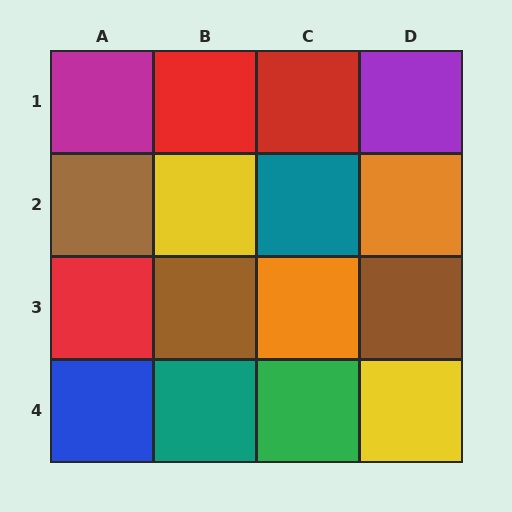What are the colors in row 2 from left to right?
Brown, yellow, teal, orange.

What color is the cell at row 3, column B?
Brown.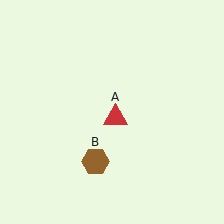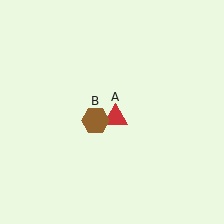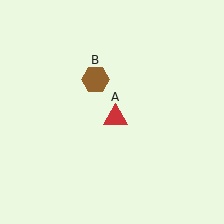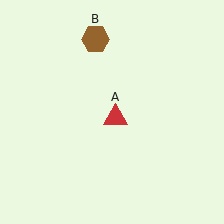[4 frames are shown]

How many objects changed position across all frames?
1 object changed position: brown hexagon (object B).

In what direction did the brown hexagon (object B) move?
The brown hexagon (object B) moved up.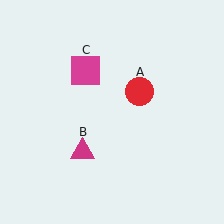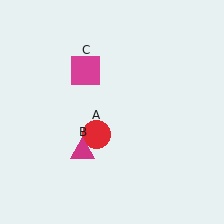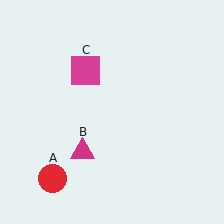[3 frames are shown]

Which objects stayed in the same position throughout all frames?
Magenta triangle (object B) and magenta square (object C) remained stationary.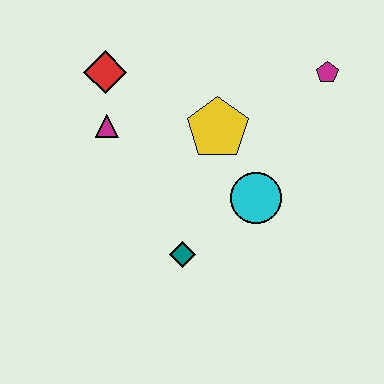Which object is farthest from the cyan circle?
The red diamond is farthest from the cyan circle.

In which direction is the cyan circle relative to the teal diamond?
The cyan circle is to the right of the teal diamond.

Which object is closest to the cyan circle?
The yellow pentagon is closest to the cyan circle.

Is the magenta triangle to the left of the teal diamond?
Yes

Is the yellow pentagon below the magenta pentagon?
Yes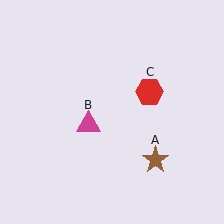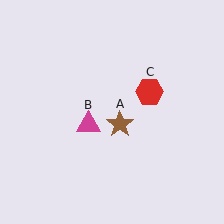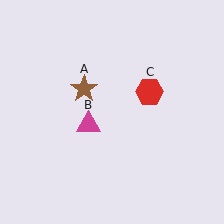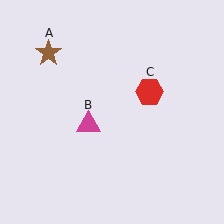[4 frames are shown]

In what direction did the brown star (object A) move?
The brown star (object A) moved up and to the left.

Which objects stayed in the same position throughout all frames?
Magenta triangle (object B) and red hexagon (object C) remained stationary.